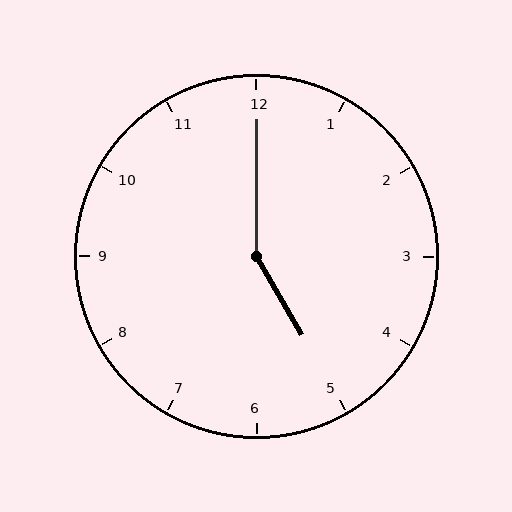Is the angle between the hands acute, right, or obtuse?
It is obtuse.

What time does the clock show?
5:00.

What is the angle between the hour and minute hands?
Approximately 150 degrees.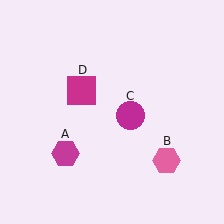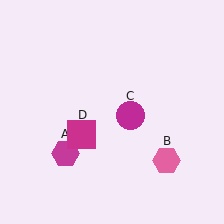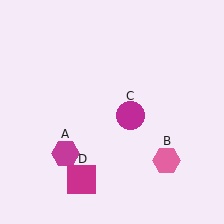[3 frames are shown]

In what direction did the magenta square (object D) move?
The magenta square (object D) moved down.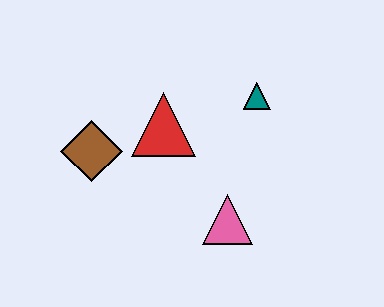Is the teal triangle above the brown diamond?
Yes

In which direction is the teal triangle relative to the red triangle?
The teal triangle is to the right of the red triangle.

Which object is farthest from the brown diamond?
The teal triangle is farthest from the brown diamond.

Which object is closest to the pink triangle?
The red triangle is closest to the pink triangle.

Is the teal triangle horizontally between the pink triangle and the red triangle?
No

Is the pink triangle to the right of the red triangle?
Yes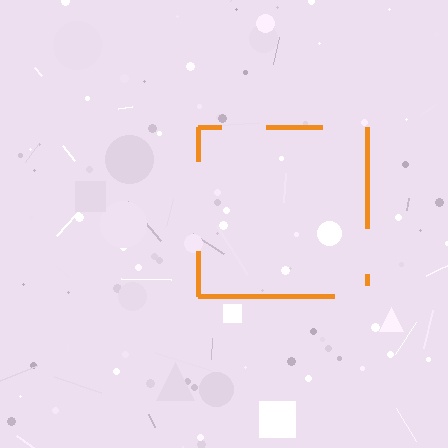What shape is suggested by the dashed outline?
The dashed outline suggests a square.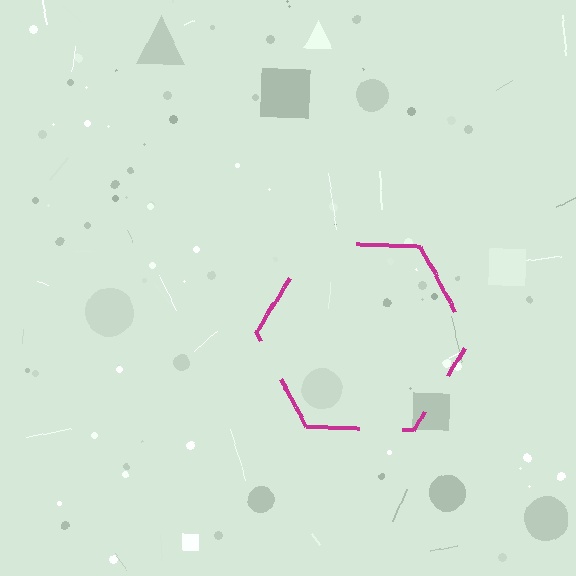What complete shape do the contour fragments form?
The contour fragments form a hexagon.